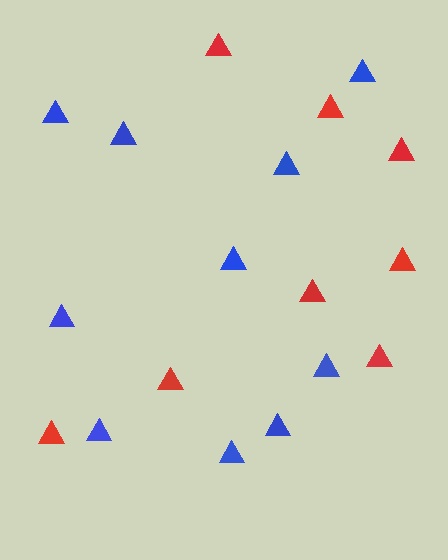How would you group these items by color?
There are 2 groups: one group of red triangles (8) and one group of blue triangles (10).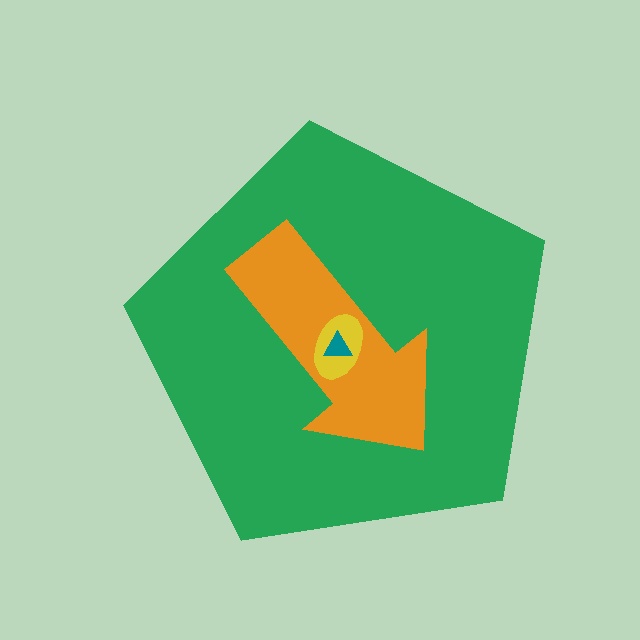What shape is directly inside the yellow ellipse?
The teal triangle.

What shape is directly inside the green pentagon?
The orange arrow.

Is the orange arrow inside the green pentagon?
Yes.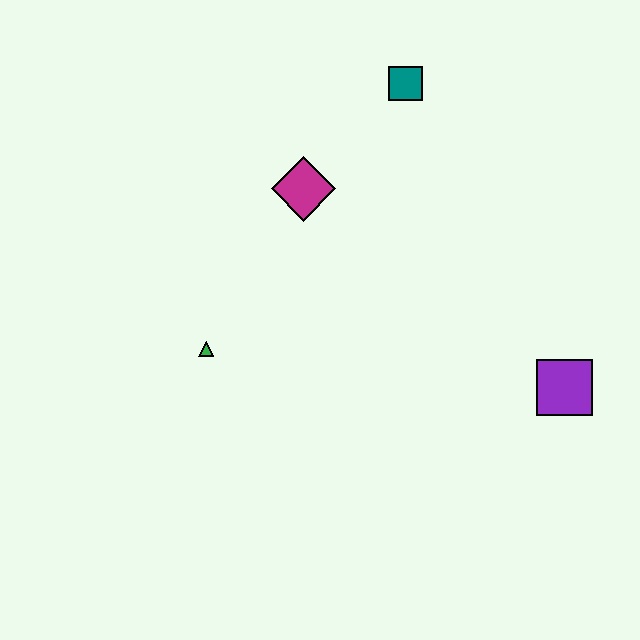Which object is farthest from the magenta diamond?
The purple square is farthest from the magenta diamond.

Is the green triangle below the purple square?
No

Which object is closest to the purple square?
The magenta diamond is closest to the purple square.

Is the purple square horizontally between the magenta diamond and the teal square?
No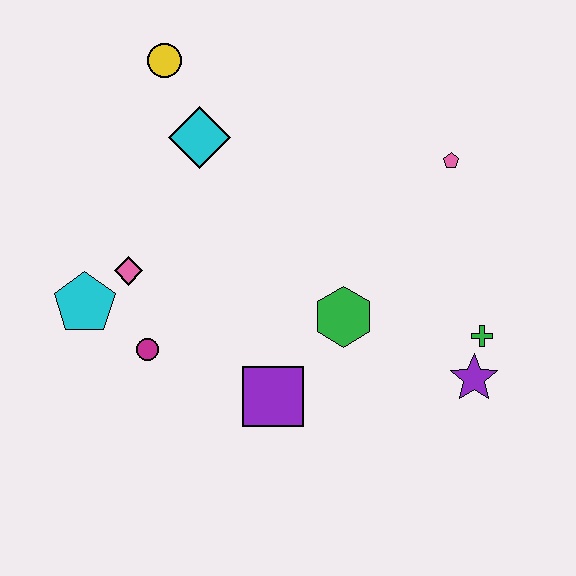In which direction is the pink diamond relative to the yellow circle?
The pink diamond is below the yellow circle.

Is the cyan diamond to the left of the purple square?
Yes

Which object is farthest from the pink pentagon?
The cyan pentagon is farthest from the pink pentagon.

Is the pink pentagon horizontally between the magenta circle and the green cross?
Yes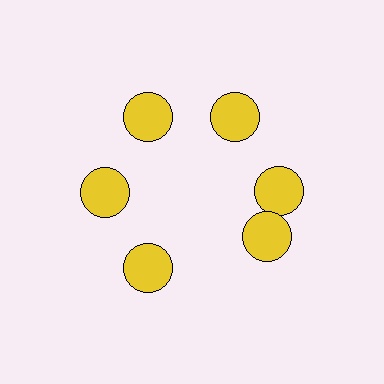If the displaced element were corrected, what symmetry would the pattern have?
It would have 6-fold rotational symmetry — the pattern would map onto itself every 60 degrees.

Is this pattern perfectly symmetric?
No. The 6 yellow circles are arranged in a ring, but one element near the 5 o'clock position is rotated out of alignment along the ring, breaking the 6-fold rotational symmetry.